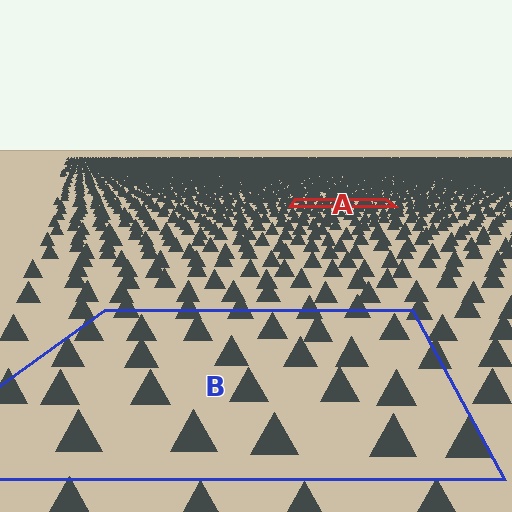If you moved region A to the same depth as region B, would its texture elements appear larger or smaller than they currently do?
They would appear larger. At a closer depth, the same texture elements are projected at a bigger on-screen size.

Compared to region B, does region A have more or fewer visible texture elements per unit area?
Region A has more texture elements per unit area — they are packed more densely because it is farther away.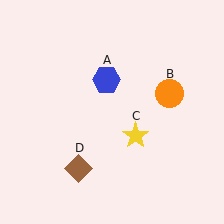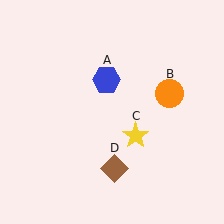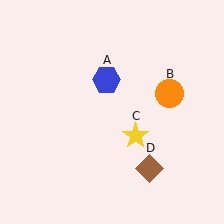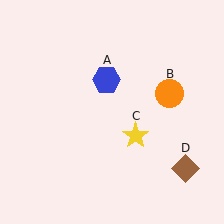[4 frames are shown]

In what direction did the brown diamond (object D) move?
The brown diamond (object D) moved right.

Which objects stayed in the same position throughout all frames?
Blue hexagon (object A) and orange circle (object B) and yellow star (object C) remained stationary.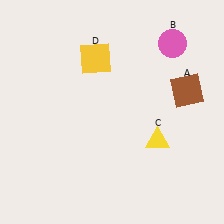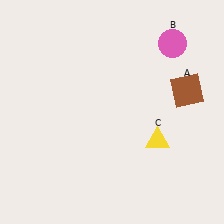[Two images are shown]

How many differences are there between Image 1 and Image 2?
There is 1 difference between the two images.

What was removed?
The yellow square (D) was removed in Image 2.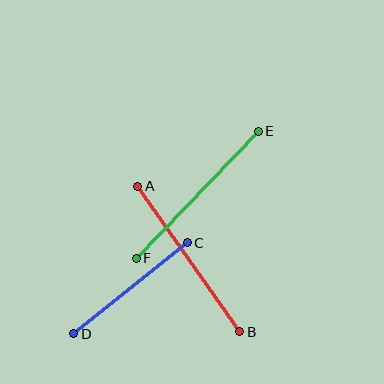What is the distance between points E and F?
The distance is approximately 176 pixels.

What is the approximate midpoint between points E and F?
The midpoint is at approximately (197, 195) pixels.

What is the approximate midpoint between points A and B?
The midpoint is at approximately (189, 259) pixels.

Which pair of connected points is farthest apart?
Points A and B are farthest apart.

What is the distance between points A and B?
The distance is approximately 178 pixels.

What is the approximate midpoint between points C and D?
The midpoint is at approximately (131, 288) pixels.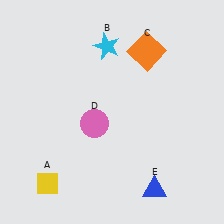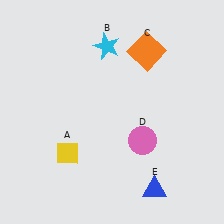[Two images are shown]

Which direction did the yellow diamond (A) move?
The yellow diamond (A) moved up.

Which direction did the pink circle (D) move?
The pink circle (D) moved right.